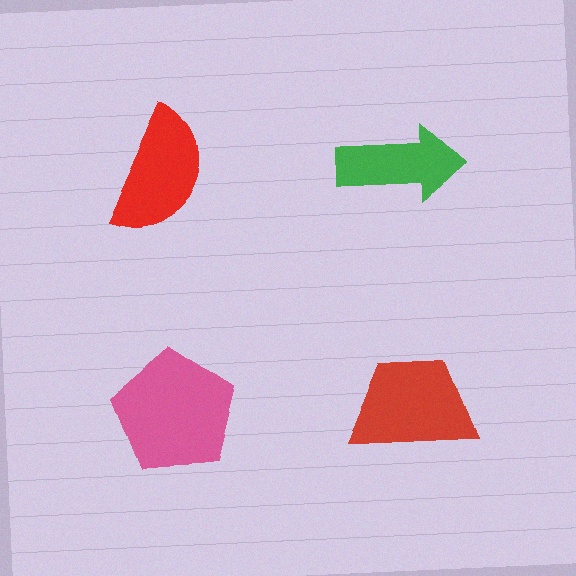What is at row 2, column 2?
A red trapezoid.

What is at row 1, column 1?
A red semicircle.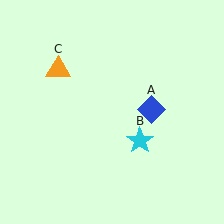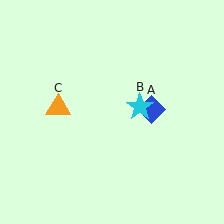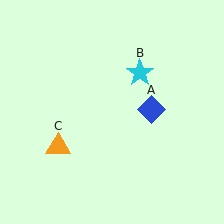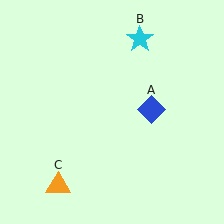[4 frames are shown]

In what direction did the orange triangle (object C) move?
The orange triangle (object C) moved down.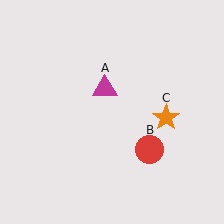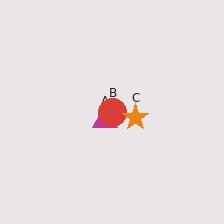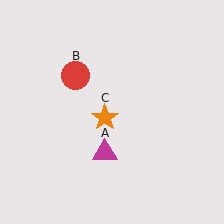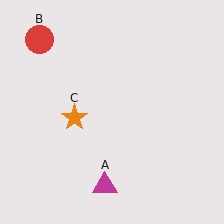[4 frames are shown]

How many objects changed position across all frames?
3 objects changed position: magenta triangle (object A), red circle (object B), orange star (object C).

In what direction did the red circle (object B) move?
The red circle (object B) moved up and to the left.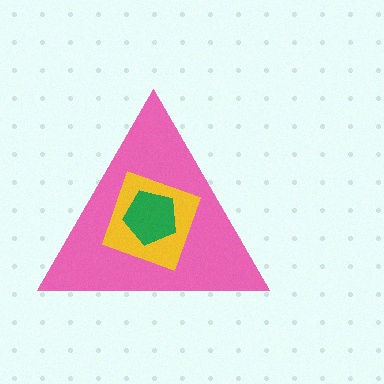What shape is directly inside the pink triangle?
The yellow square.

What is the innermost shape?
The green pentagon.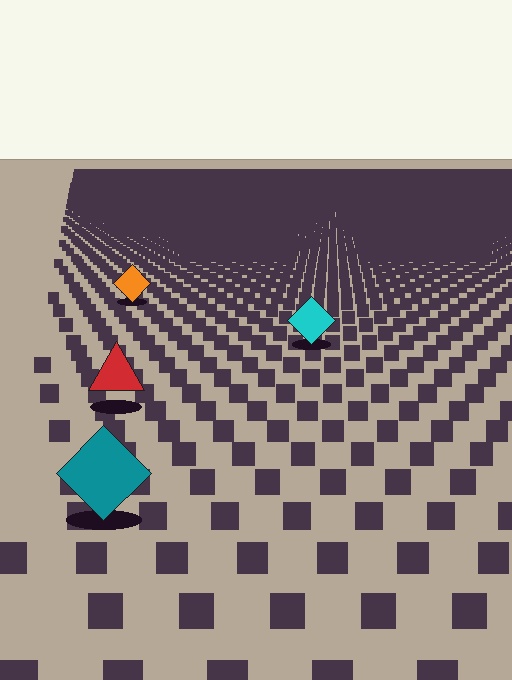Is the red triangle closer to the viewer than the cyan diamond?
Yes. The red triangle is closer — you can tell from the texture gradient: the ground texture is coarser near it.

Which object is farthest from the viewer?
The orange diamond is farthest from the viewer. It appears smaller and the ground texture around it is denser.